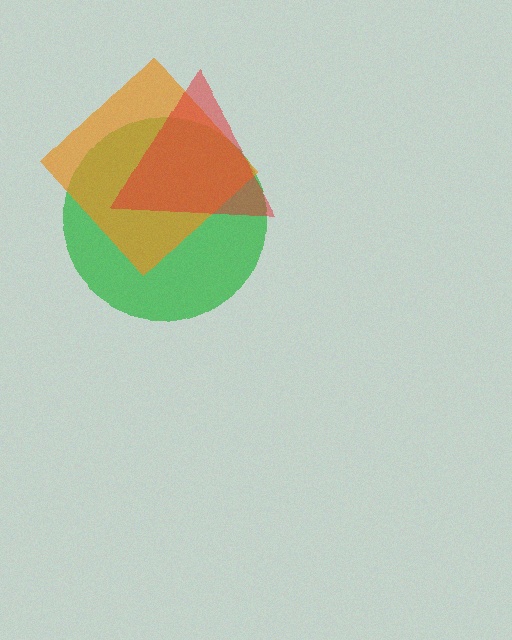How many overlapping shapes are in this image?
There are 3 overlapping shapes in the image.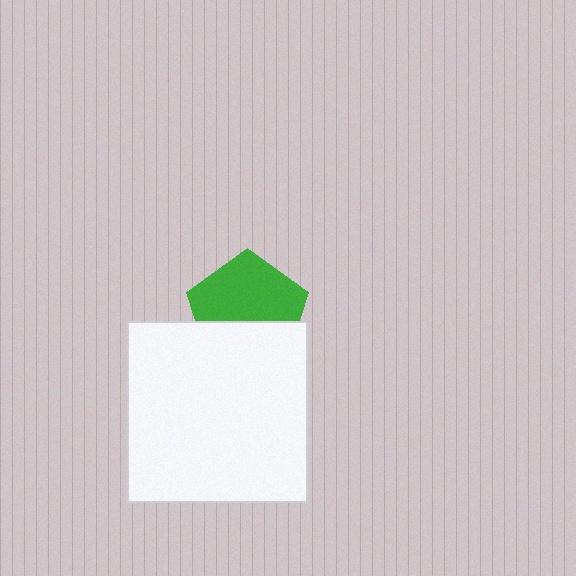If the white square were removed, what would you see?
You would see the complete green pentagon.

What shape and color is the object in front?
The object in front is a white square.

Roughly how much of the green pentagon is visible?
About half of it is visible (roughly 60%).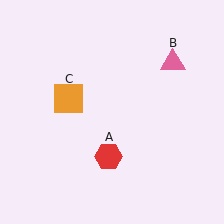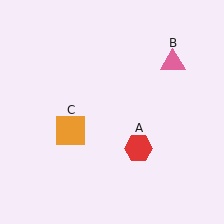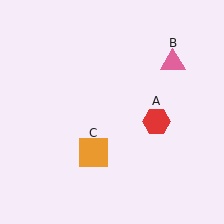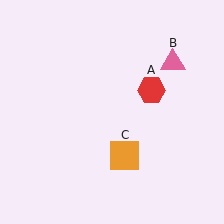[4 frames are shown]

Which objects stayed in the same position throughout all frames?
Pink triangle (object B) remained stationary.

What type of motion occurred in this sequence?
The red hexagon (object A), orange square (object C) rotated counterclockwise around the center of the scene.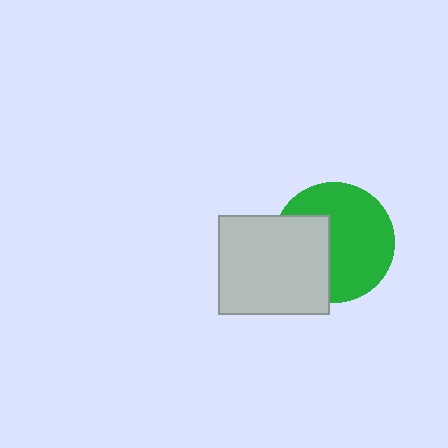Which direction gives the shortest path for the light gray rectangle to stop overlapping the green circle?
Moving left gives the shortest separation.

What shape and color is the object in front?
The object in front is a light gray rectangle.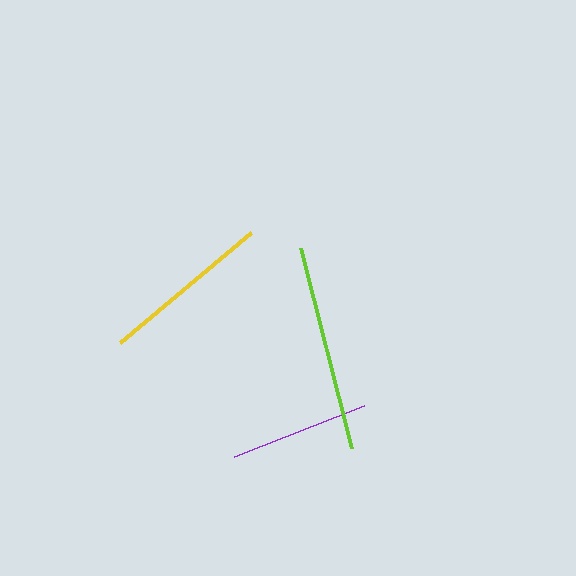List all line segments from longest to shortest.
From longest to shortest: lime, yellow, purple.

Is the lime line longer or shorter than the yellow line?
The lime line is longer than the yellow line.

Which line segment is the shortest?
The purple line is the shortest at approximately 140 pixels.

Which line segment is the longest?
The lime line is the longest at approximately 207 pixels.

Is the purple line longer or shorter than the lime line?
The lime line is longer than the purple line.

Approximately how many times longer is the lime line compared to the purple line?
The lime line is approximately 1.5 times the length of the purple line.